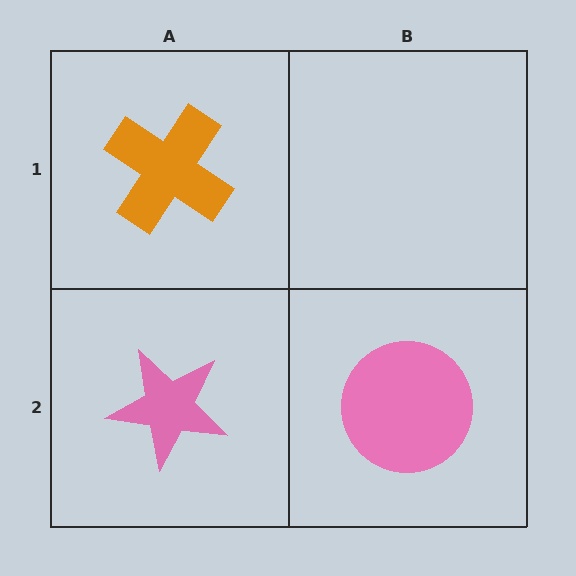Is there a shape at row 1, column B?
No, that cell is empty.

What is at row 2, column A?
A pink star.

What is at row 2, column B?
A pink circle.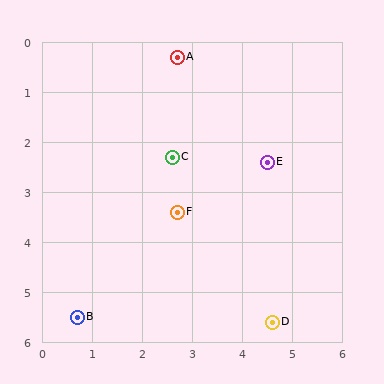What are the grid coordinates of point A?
Point A is at approximately (2.7, 0.3).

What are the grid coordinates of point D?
Point D is at approximately (4.6, 5.6).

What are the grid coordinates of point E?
Point E is at approximately (4.5, 2.4).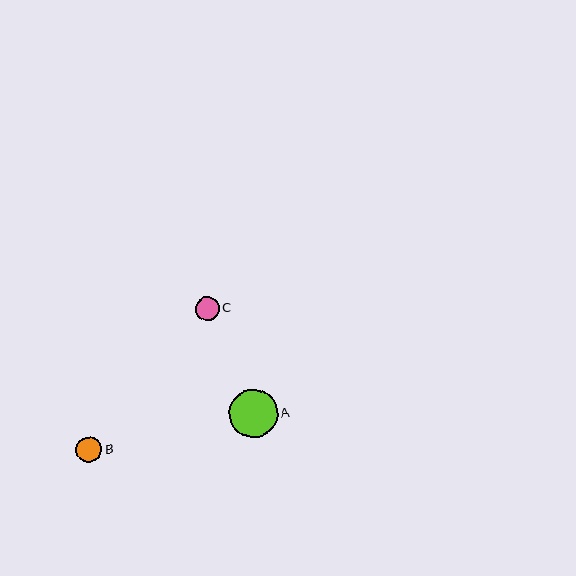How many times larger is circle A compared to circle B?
Circle A is approximately 1.9 times the size of circle B.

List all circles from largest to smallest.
From largest to smallest: A, B, C.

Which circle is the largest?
Circle A is the largest with a size of approximately 49 pixels.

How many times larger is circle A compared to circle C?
Circle A is approximately 2.0 times the size of circle C.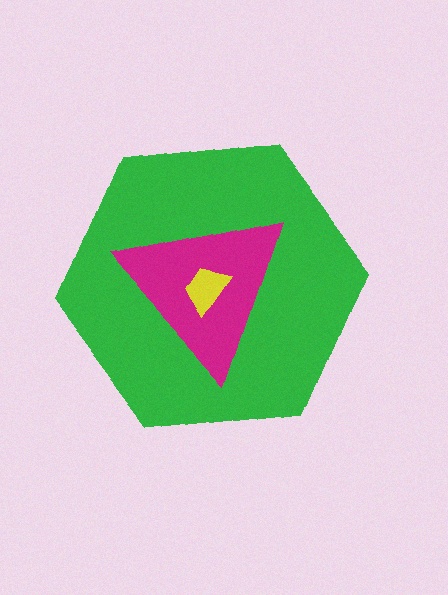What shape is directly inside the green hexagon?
The magenta triangle.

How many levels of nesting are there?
3.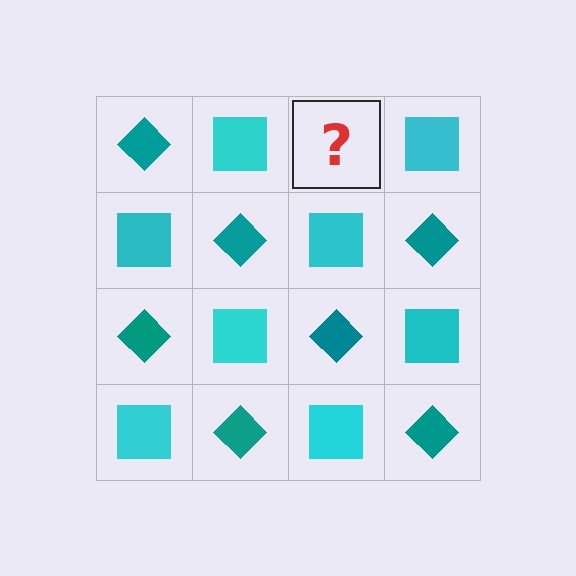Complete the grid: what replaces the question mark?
The question mark should be replaced with a teal diamond.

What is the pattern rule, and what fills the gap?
The rule is that it alternates teal diamond and cyan square in a checkerboard pattern. The gap should be filled with a teal diamond.